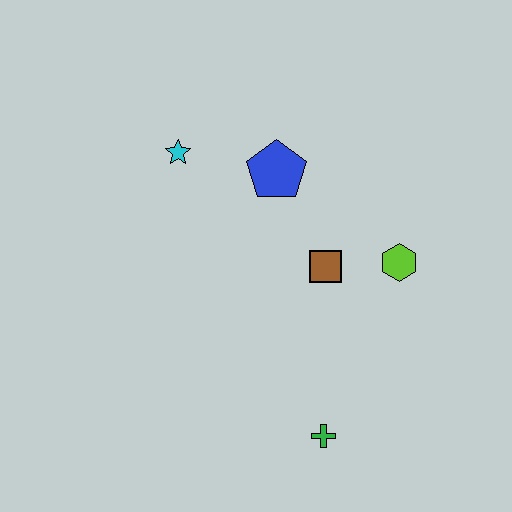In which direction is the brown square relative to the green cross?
The brown square is above the green cross.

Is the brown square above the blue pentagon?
No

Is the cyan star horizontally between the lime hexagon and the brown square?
No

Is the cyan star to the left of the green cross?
Yes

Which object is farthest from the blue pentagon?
The green cross is farthest from the blue pentagon.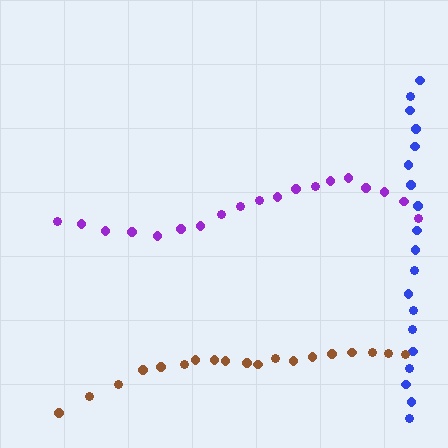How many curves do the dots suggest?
There are 3 distinct paths.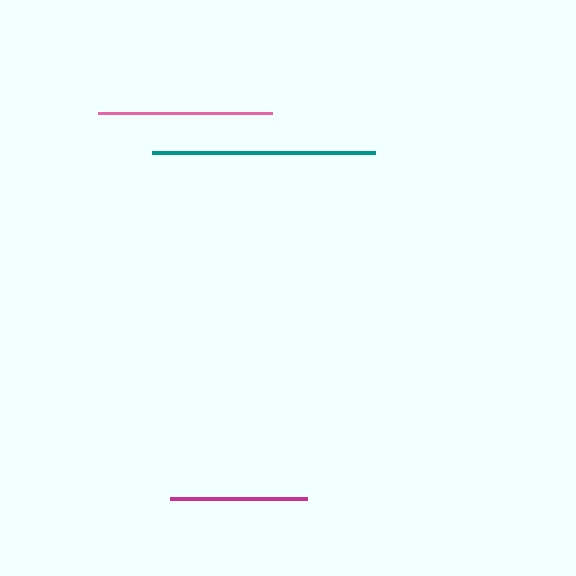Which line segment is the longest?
The teal line is the longest at approximately 223 pixels.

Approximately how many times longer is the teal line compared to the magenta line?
The teal line is approximately 1.6 times the length of the magenta line.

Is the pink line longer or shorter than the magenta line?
The pink line is longer than the magenta line.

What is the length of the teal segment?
The teal segment is approximately 223 pixels long.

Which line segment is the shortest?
The magenta line is the shortest at approximately 136 pixels.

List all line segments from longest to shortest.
From longest to shortest: teal, pink, magenta.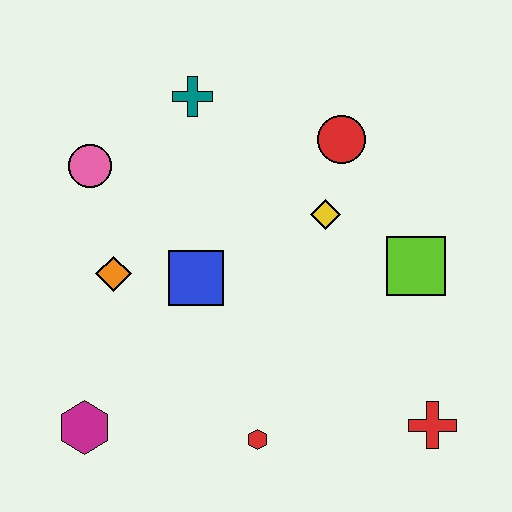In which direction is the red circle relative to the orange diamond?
The red circle is to the right of the orange diamond.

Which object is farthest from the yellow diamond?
The magenta hexagon is farthest from the yellow diamond.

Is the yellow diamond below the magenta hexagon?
No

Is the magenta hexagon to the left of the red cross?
Yes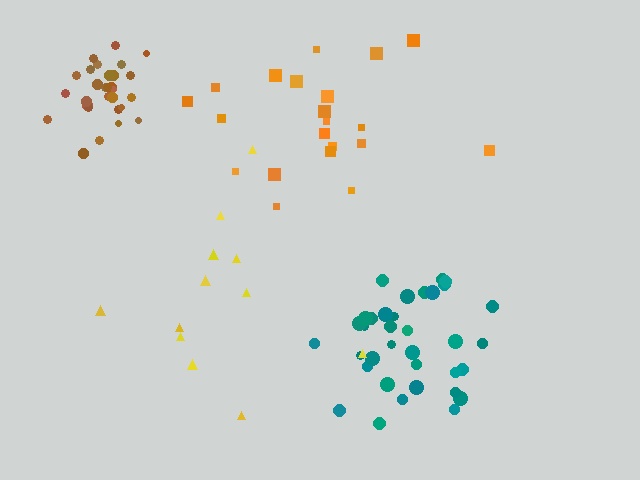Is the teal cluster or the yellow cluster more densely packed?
Teal.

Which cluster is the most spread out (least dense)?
Yellow.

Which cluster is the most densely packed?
Brown.